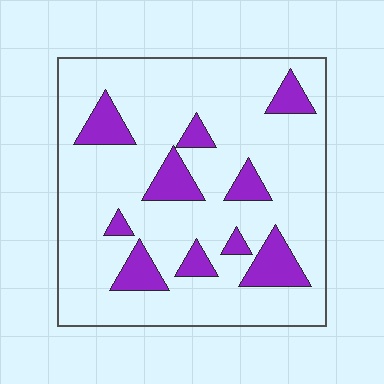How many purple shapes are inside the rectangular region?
10.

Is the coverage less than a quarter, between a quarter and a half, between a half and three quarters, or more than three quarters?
Less than a quarter.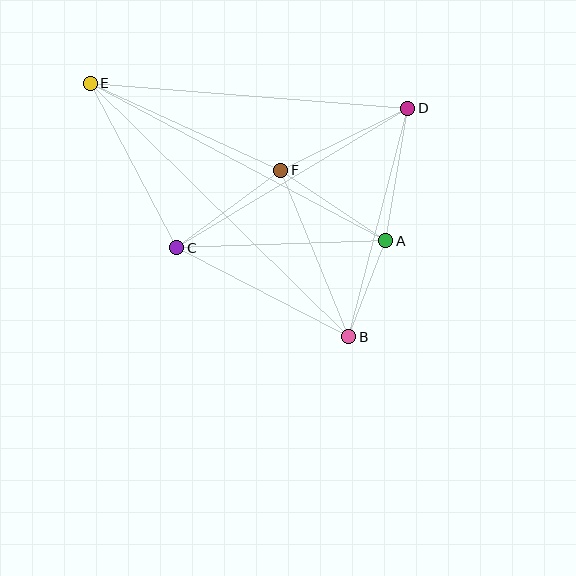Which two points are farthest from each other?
Points B and E are farthest from each other.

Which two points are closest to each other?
Points A and B are closest to each other.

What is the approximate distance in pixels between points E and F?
The distance between E and F is approximately 209 pixels.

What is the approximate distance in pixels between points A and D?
The distance between A and D is approximately 134 pixels.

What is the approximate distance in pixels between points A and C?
The distance between A and C is approximately 209 pixels.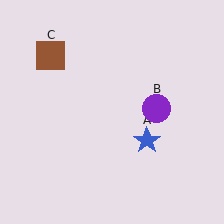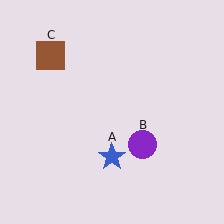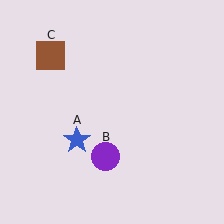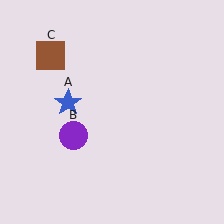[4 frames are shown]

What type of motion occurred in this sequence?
The blue star (object A), purple circle (object B) rotated clockwise around the center of the scene.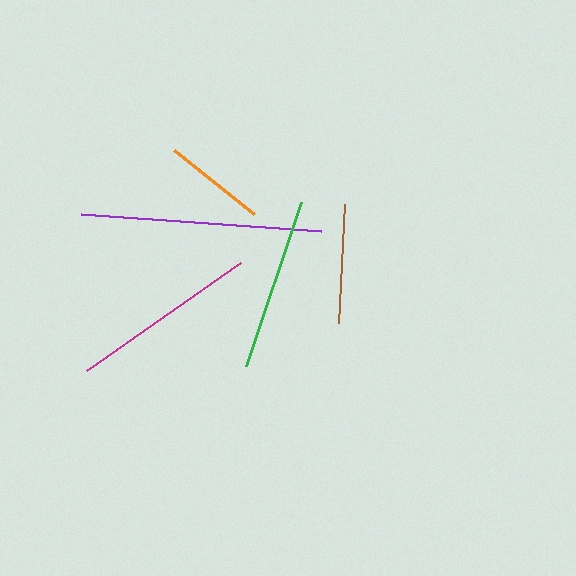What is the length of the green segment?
The green segment is approximately 173 pixels long.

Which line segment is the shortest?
The orange line is the shortest at approximately 103 pixels.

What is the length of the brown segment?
The brown segment is approximately 119 pixels long.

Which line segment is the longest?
The purple line is the longest at approximately 240 pixels.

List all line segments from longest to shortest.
From longest to shortest: purple, magenta, green, brown, orange.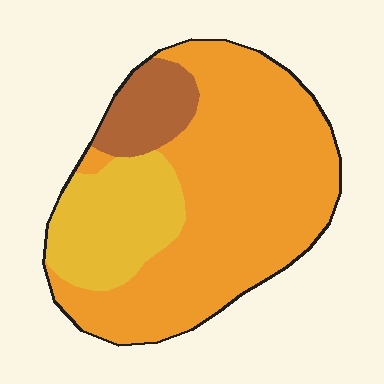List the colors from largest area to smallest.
From largest to smallest: orange, yellow, brown.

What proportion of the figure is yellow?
Yellow covers around 20% of the figure.